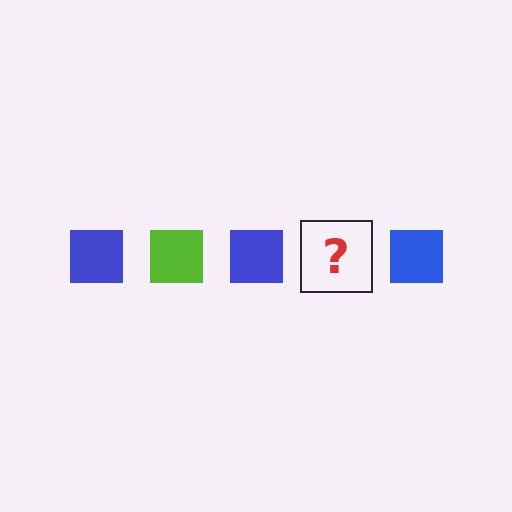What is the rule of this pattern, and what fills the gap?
The rule is that the pattern cycles through blue, lime squares. The gap should be filled with a lime square.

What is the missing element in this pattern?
The missing element is a lime square.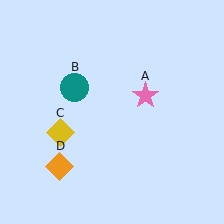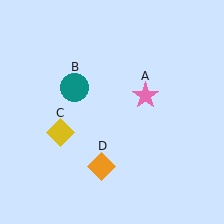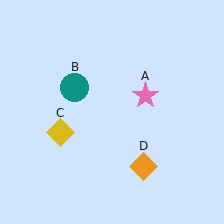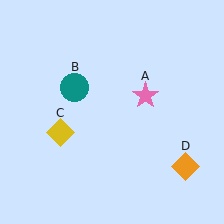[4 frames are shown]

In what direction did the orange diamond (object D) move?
The orange diamond (object D) moved right.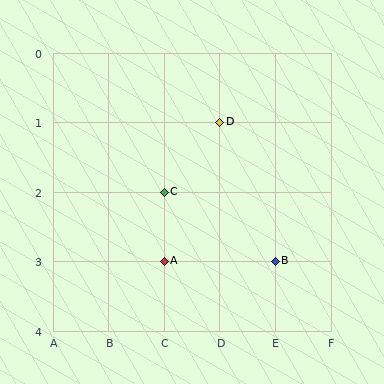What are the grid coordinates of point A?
Point A is at grid coordinates (C, 3).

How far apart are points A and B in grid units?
Points A and B are 2 columns apart.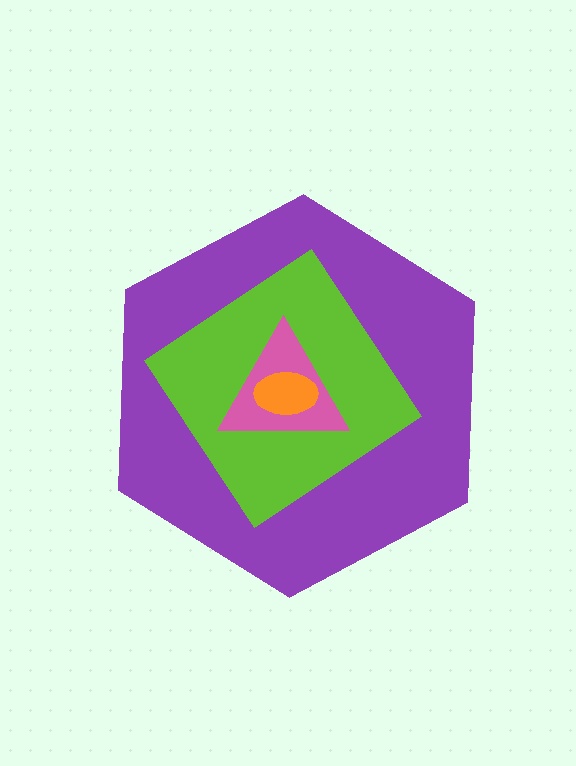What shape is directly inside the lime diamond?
The pink triangle.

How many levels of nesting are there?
4.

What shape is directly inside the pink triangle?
The orange ellipse.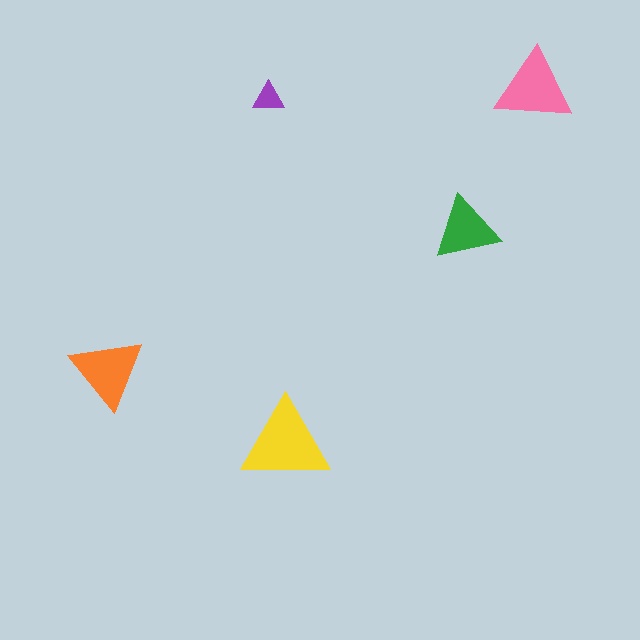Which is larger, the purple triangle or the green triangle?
The green one.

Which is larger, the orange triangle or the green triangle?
The orange one.